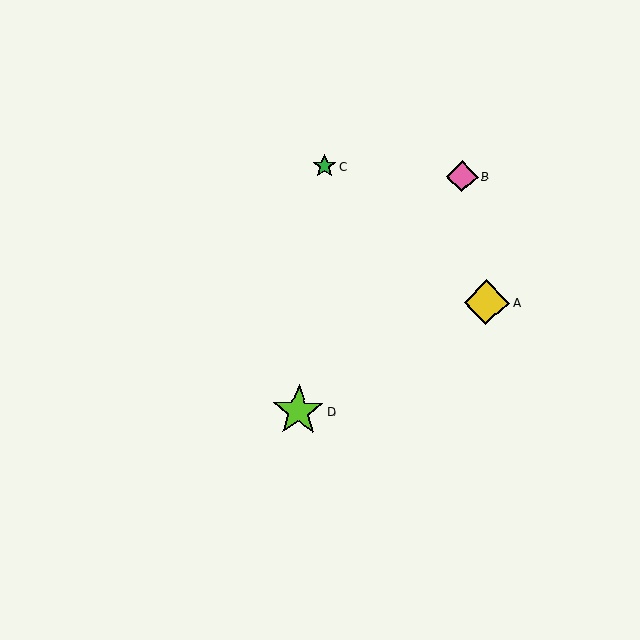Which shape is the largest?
The lime star (labeled D) is the largest.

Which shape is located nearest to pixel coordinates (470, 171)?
The pink diamond (labeled B) at (462, 177) is nearest to that location.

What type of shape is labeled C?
Shape C is a green star.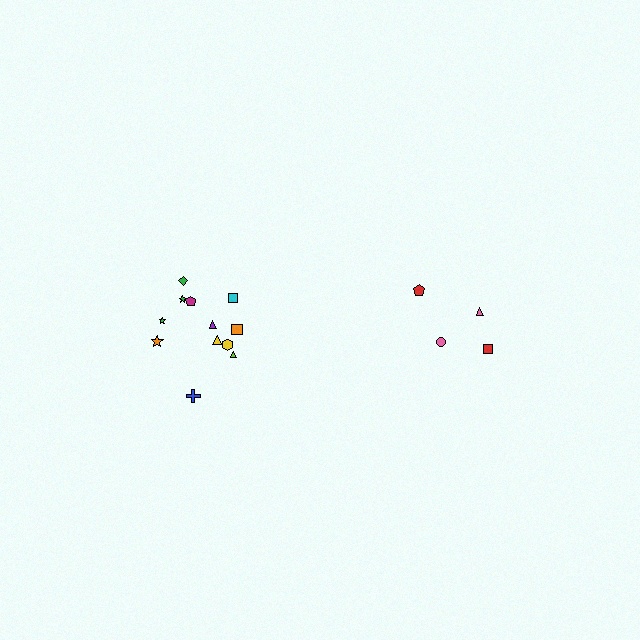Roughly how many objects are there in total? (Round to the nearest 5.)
Roughly 15 objects in total.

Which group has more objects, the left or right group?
The left group.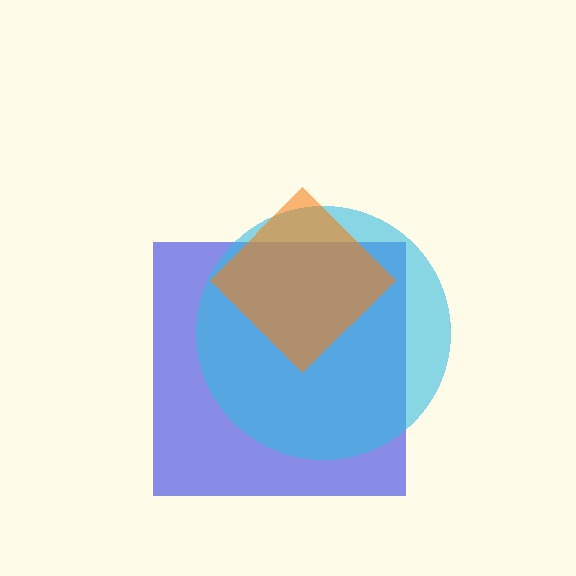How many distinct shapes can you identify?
There are 3 distinct shapes: a blue square, a cyan circle, an orange diamond.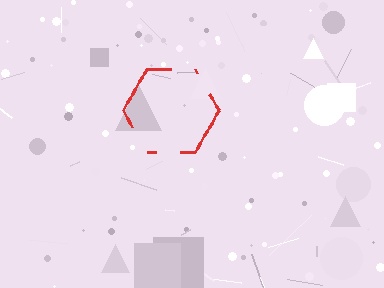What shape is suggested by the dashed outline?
The dashed outline suggests a hexagon.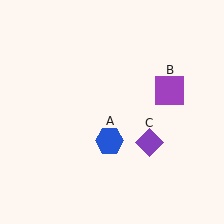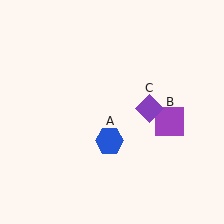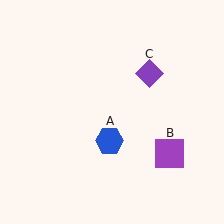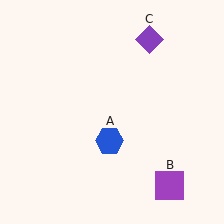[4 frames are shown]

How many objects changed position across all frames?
2 objects changed position: purple square (object B), purple diamond (object C).